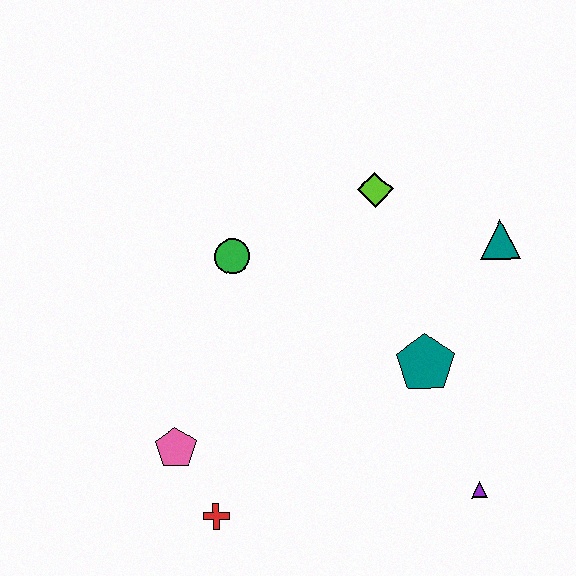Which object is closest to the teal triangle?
The lime diamond is closest to the teal triangle.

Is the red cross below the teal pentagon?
Yes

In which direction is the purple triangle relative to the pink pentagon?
The purple triangle is to the right of the pink pentagon.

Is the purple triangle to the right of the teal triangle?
No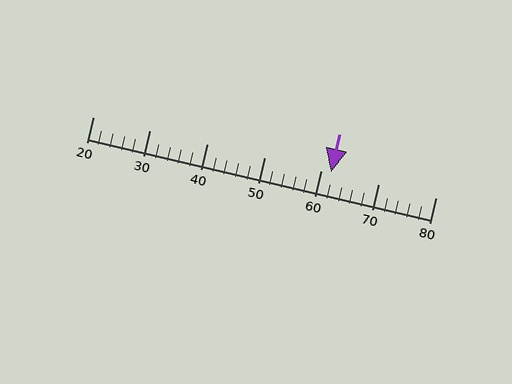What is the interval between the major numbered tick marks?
The major tick marks are spaced 10 units apart.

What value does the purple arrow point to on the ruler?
The purple arrow points to approximately 62.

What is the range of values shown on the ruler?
The ruler shows values from 20 to 80.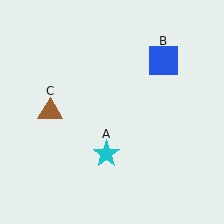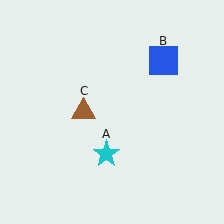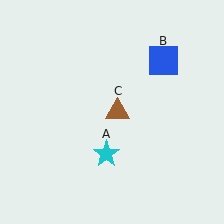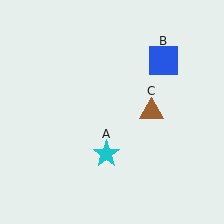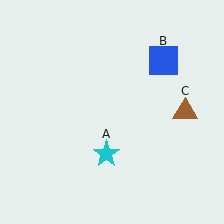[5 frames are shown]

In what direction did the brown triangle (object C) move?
The brown triangle (object C) moved right.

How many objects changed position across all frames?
1 object changed position: brown triangle (object C).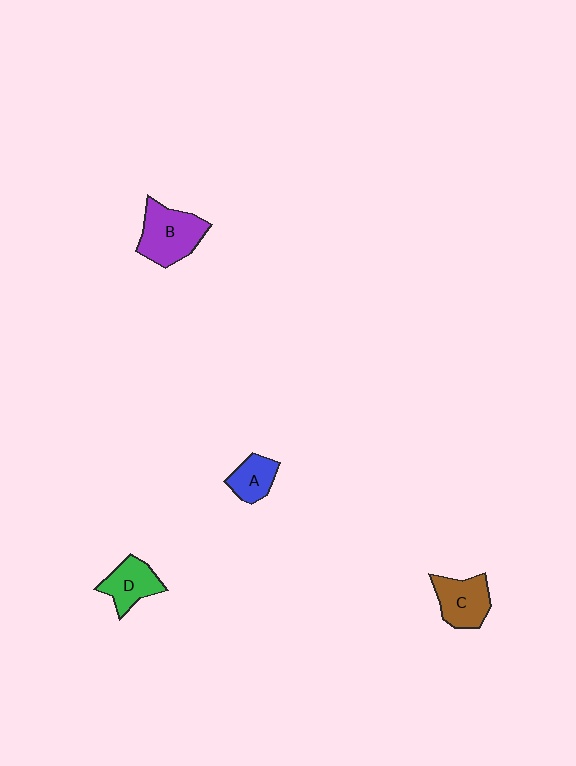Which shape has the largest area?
Shape B (purple).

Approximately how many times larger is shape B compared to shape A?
Approximately 1.9 times.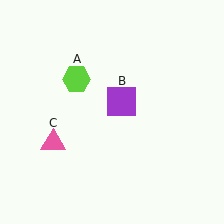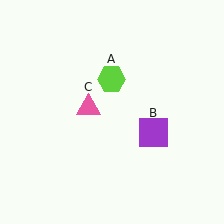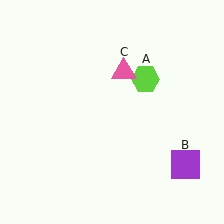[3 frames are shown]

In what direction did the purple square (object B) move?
The purple square (object B) moved down and to the right.